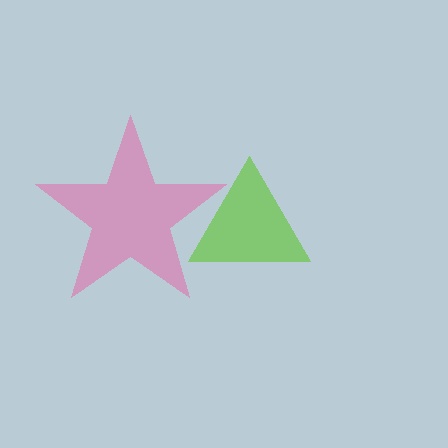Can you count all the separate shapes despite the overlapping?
Yes, there are 2 separate shapes.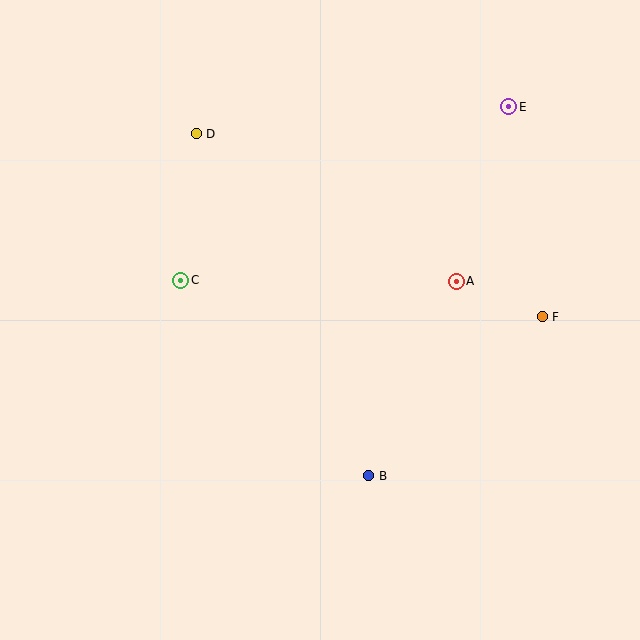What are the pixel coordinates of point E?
Point E is at (509, 107).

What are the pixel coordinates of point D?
Point D is at (196, 134).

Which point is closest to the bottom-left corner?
Point C is closest to the bottom-left corner.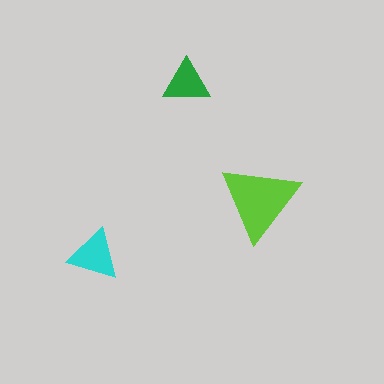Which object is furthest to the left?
The cyan triangle is leftmost.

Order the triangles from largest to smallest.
the lime one, the cyan one, the green one.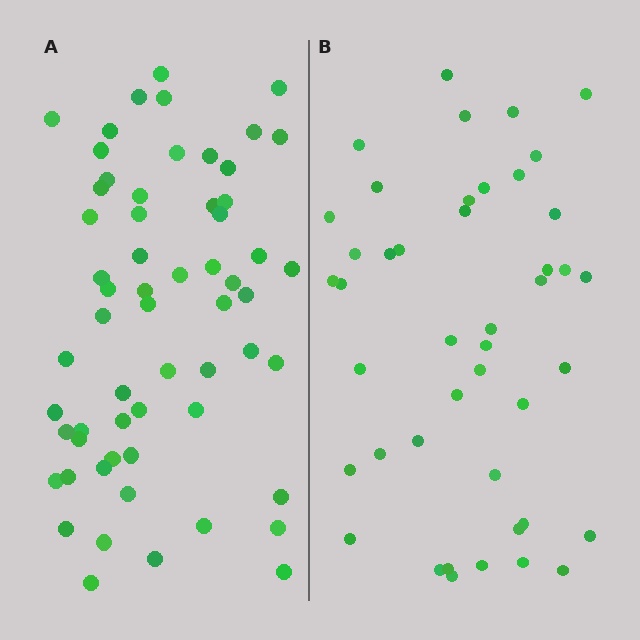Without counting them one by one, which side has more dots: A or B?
Region A (the left region) has more dots.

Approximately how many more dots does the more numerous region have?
Region A has approximately 15 more dots than region B.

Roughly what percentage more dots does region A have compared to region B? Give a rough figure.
About 35% more.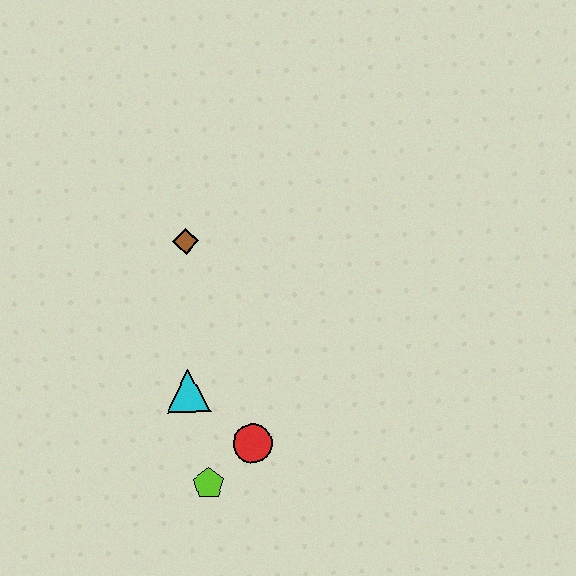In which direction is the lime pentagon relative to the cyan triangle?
The lime pentagon is below the cyan triangle.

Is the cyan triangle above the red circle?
Yes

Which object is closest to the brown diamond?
The cyan triangle is closest to the brown diamond.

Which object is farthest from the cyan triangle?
The brown diamond is farthest from the cyan triangle.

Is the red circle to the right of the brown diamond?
Yes